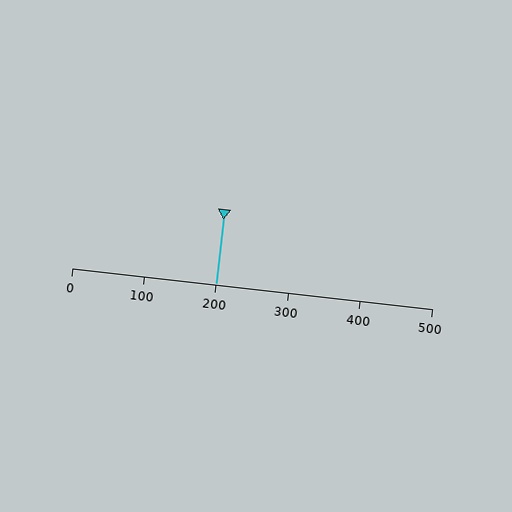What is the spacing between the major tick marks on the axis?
The major ticks are spaced 100 apart.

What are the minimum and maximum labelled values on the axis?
The axis runs from 0 to 500.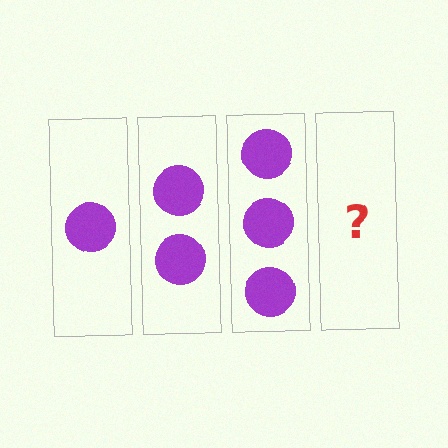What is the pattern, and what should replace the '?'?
The pattern is that each step adds one more circle. The '?' should be 4 circles.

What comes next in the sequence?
The next element should be 4 circles.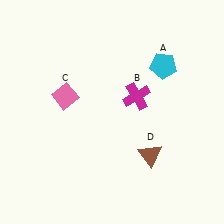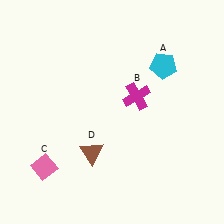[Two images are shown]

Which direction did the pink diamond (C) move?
The pink diamond (C) moved down.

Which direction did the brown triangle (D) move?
The brown triangle (D) moved left.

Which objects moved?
The objects that moved are: the pink diamond (C), the brown triangle (D).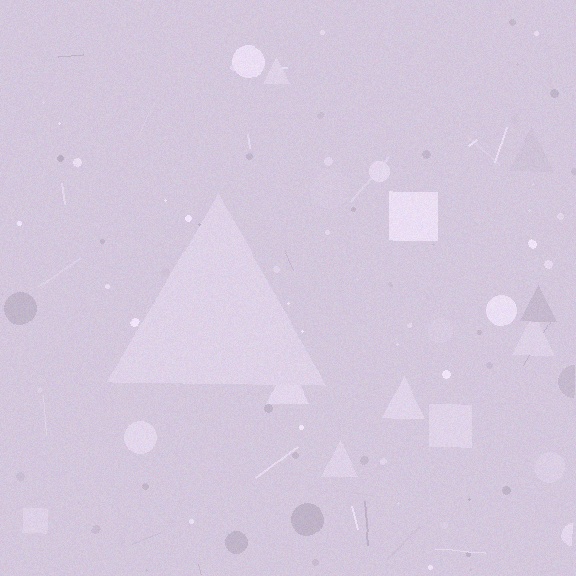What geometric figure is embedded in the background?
A triangle is embedded in the background.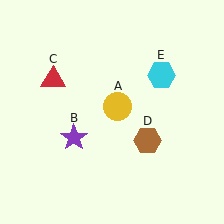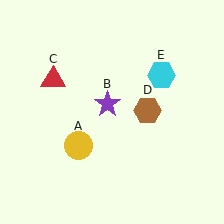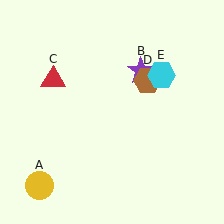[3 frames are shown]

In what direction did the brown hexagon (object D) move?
The brown hexagon (object D) moved up.